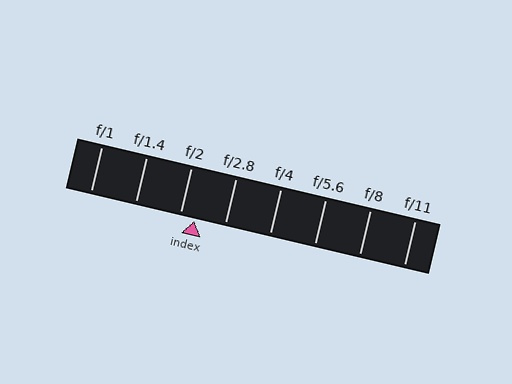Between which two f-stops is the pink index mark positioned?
The index mark is between f/2 and f/2.8.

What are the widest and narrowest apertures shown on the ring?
The widest aperture shown is f/1 and the narrowest is f/11.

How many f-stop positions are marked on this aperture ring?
There are 8 f-stop positions marked.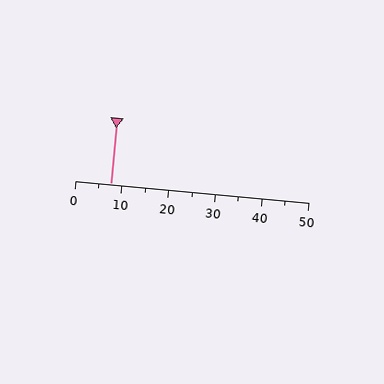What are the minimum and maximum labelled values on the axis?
The axis runs from 0 to 50.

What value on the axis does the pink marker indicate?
The marker indicates approximately 7.5.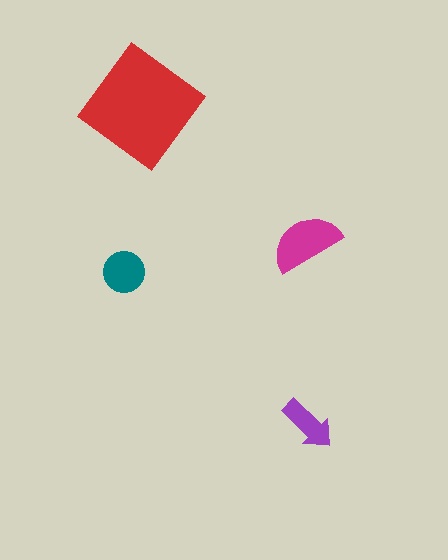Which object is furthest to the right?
The purple arrow is rightmost.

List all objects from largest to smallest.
The red diamond, the magenta semicircle, the teal circle, the purple arrow.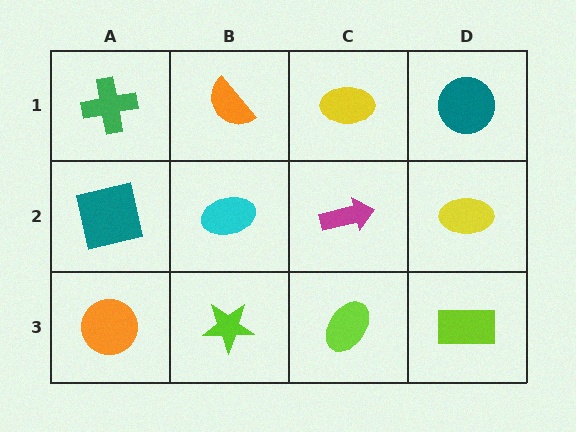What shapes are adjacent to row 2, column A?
A green cross (row 1, column A), an orange circle (row 3, column A), a cyan ellipse (row 2, column B).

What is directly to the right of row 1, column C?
A teal circle.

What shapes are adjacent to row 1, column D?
A yellow ellipse (row 2, column D), a yellow ellipse (row 1, column C).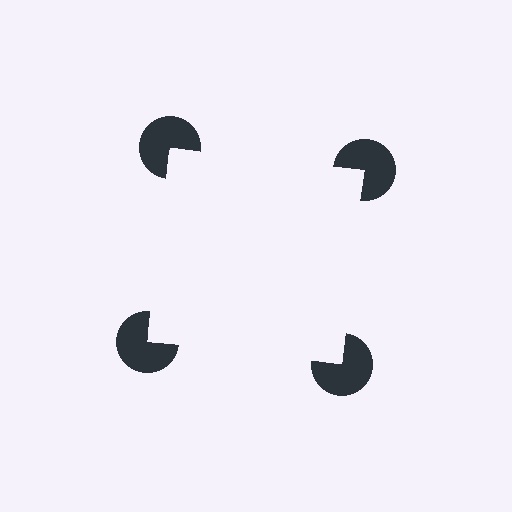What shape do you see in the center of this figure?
An illusory square — its edges are inferred from the aligned wedge cuts in the pac-man discs, not physically drawn.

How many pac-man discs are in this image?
There are 4 — one at each vertex of the illusory square.